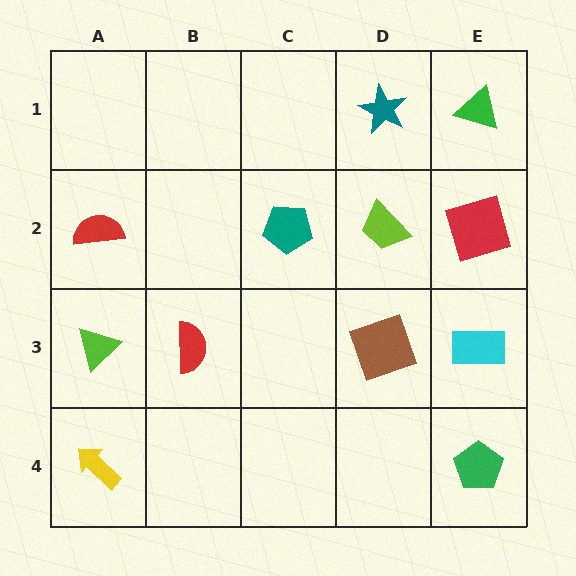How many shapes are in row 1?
2 shapes.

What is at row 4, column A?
A yellow arrow.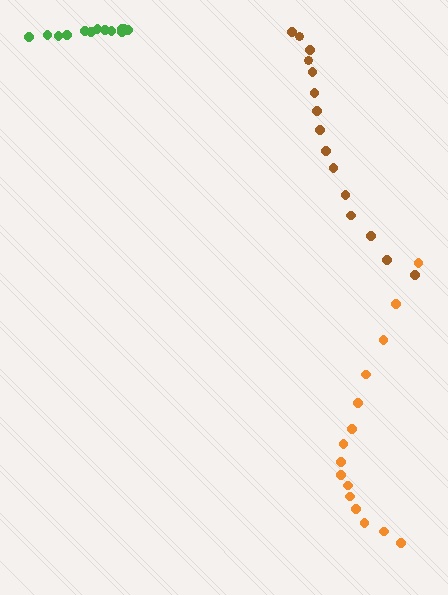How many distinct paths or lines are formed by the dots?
There are 3 distinct paths.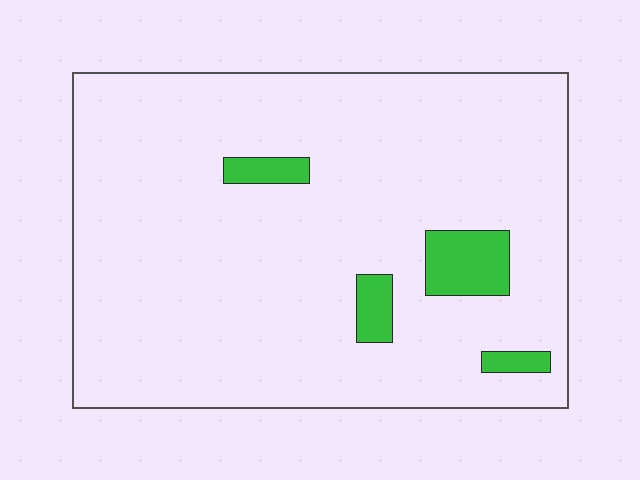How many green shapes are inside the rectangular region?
4.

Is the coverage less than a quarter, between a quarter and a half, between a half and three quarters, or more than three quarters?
Less than a quarter.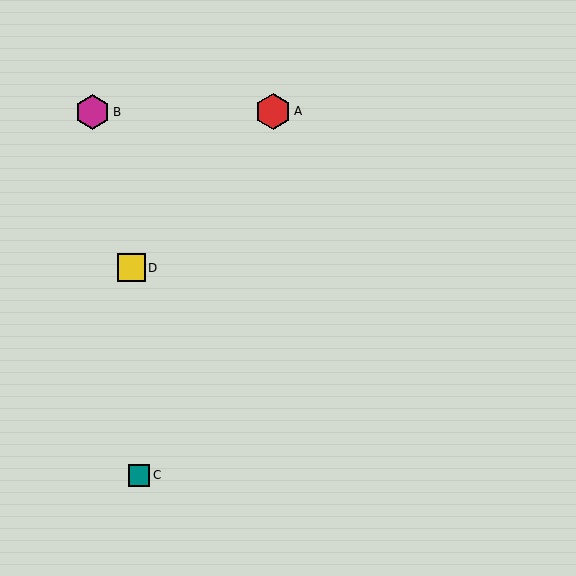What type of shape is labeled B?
Shape B is a magenta hexagon.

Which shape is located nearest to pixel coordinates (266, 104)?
The red hexagon (labeled A) at (273, 111) is nearest to that location.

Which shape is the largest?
The red hexagon (labeled A) is the largest.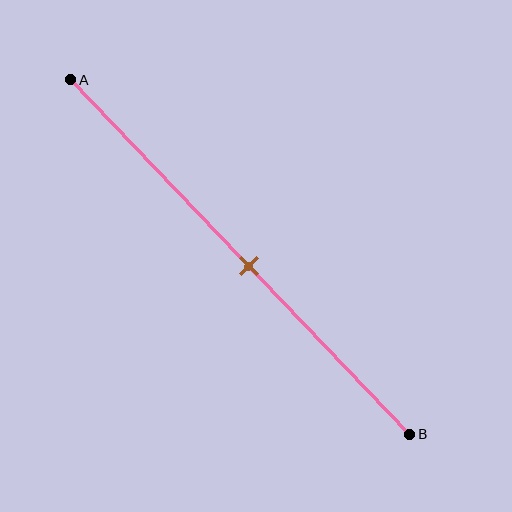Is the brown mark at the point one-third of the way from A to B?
No, the mark is at about 55% from A, not at the 33% one-third point.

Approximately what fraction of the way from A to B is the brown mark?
The brown mark is approximately 55% of the way from A to B.